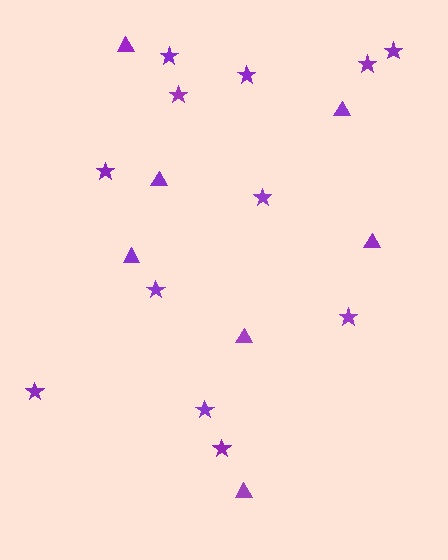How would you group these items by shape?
There are 2 groups: one group of triangles (7) and one group of stars (12).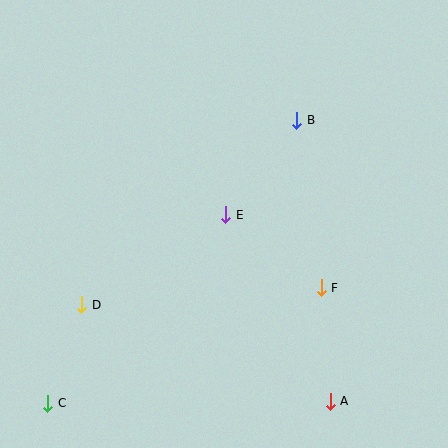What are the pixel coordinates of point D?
Point D is at (82, 305).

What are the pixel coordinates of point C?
Point C is at (48, 403).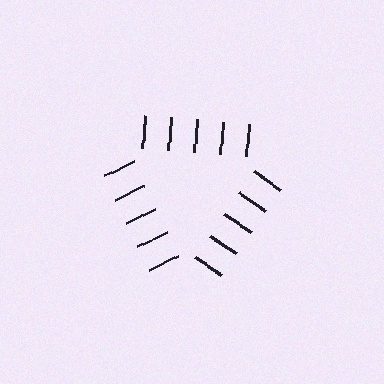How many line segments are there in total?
15 — 5 along each of the 3 edges.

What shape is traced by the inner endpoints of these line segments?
An illusory triangle — the line segments terminate on its edges but no continuous stroke is drawn.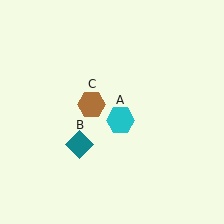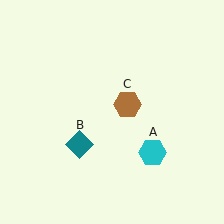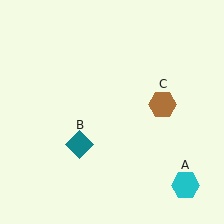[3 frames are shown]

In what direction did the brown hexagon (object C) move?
The brown hexagon (object C) moved right.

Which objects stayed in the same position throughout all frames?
Teal diamond (object B) remained stationary.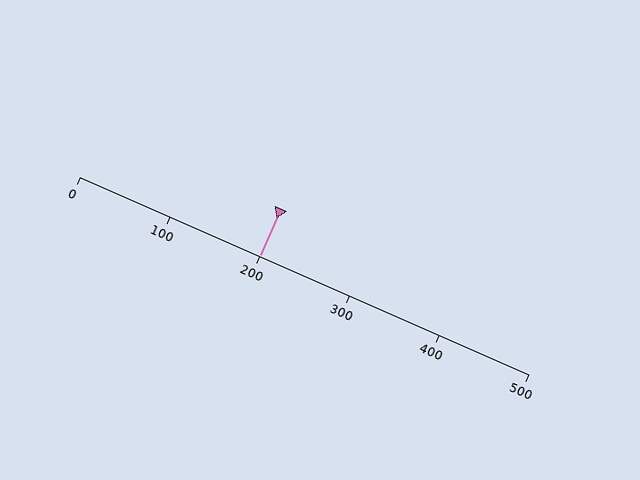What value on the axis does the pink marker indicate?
The marker indicates approximately 200.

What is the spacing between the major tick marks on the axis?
The major ticks are spaced 100 apart.